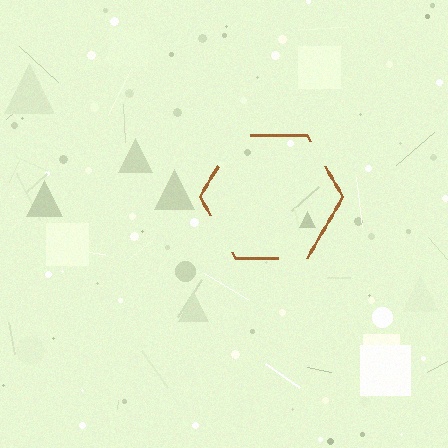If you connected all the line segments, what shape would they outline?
They would outline a hexagon.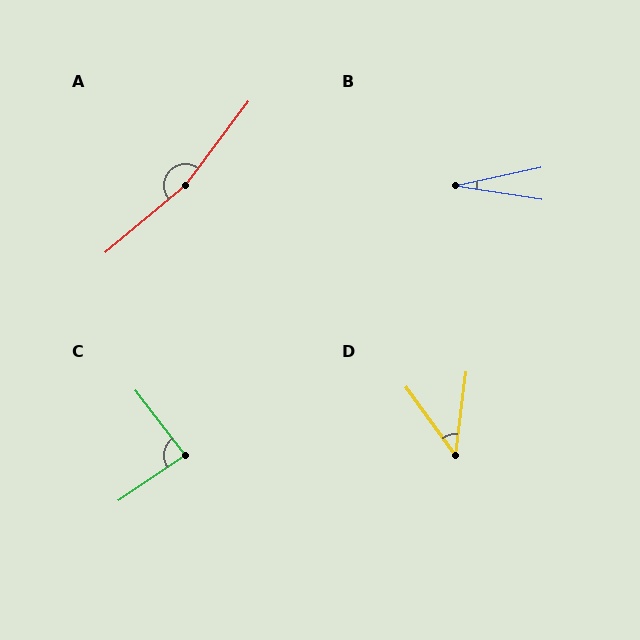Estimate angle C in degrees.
Approximately 87 degrees.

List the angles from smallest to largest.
B (21°), D (43°), C (87°), A (167°).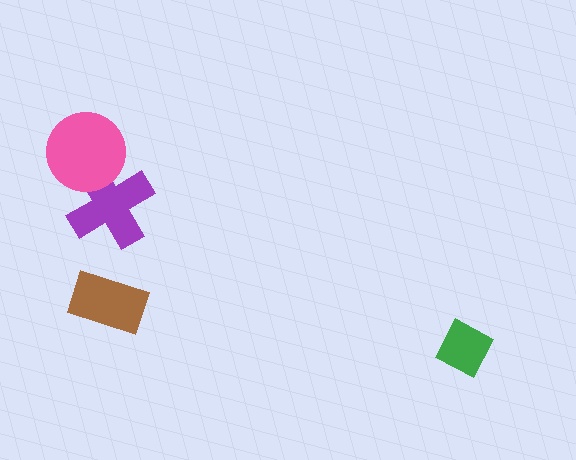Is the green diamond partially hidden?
No, no other shape covers it.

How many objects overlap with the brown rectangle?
0 objects overlap with the brown rectangle.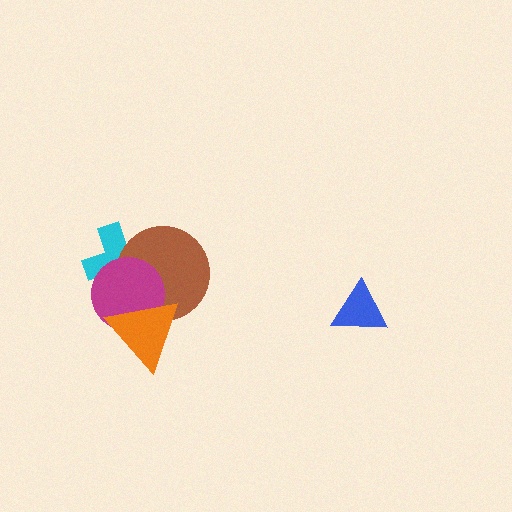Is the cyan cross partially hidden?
Yes, it is partially covered by another shape.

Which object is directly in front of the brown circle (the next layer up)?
The magenta circle is directly in front of the brown circle.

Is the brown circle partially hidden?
Yes, it is partially covered by another shape.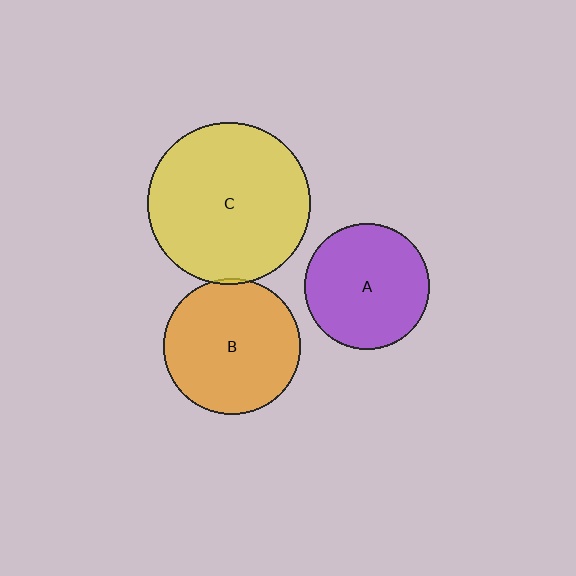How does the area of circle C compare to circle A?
Approximately 1.7 times.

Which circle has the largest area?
Circle C (yellow).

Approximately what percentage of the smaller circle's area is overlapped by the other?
Approximately 5%.